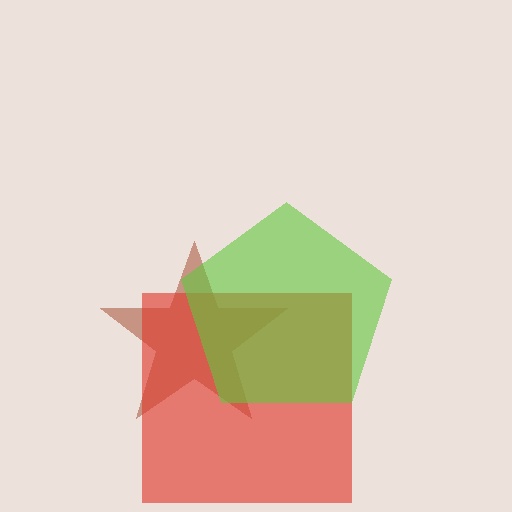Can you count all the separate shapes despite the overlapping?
Yes, there are 3 separate shapes.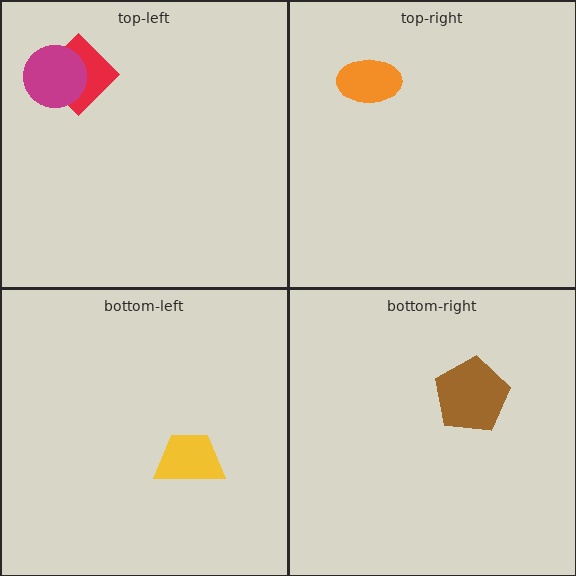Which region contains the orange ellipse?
The top-right region.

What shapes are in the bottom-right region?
The brown pentagon.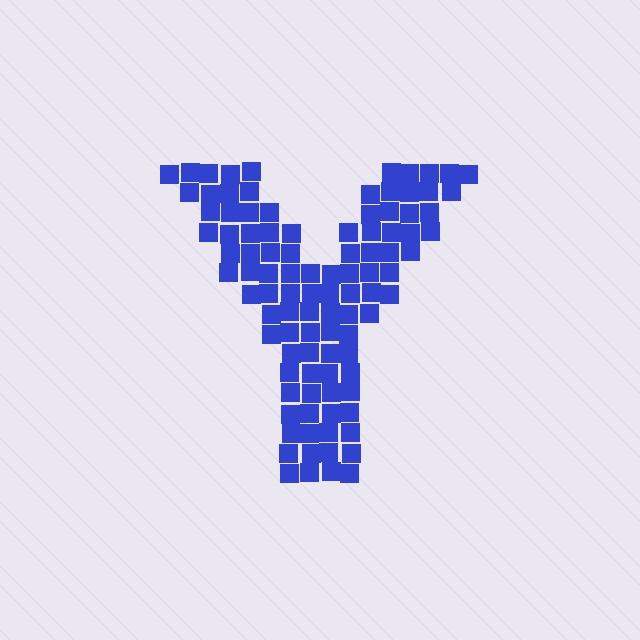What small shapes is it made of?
It is made of small squares.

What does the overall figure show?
The overall figure shows the letter Y.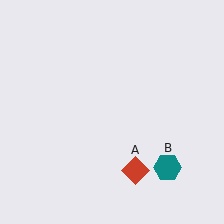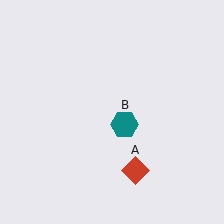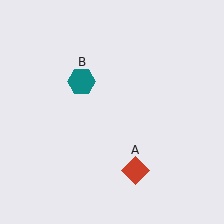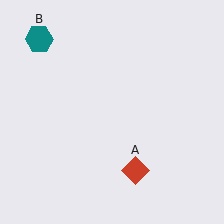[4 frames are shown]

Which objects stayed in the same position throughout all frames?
Red diamond (object A) remained stationary.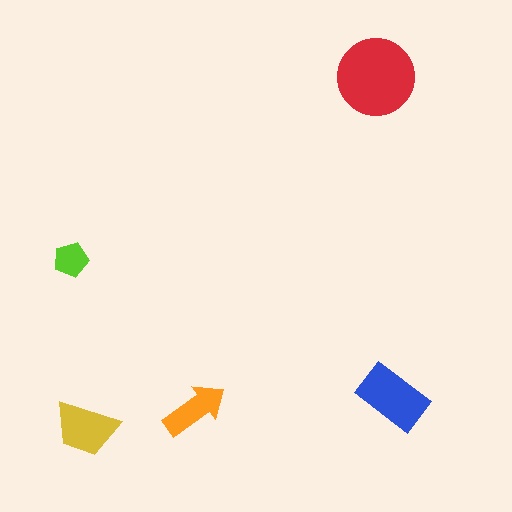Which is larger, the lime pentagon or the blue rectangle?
The blue rectangle.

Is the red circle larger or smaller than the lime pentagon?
Larger.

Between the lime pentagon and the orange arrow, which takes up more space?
The orange arrow.